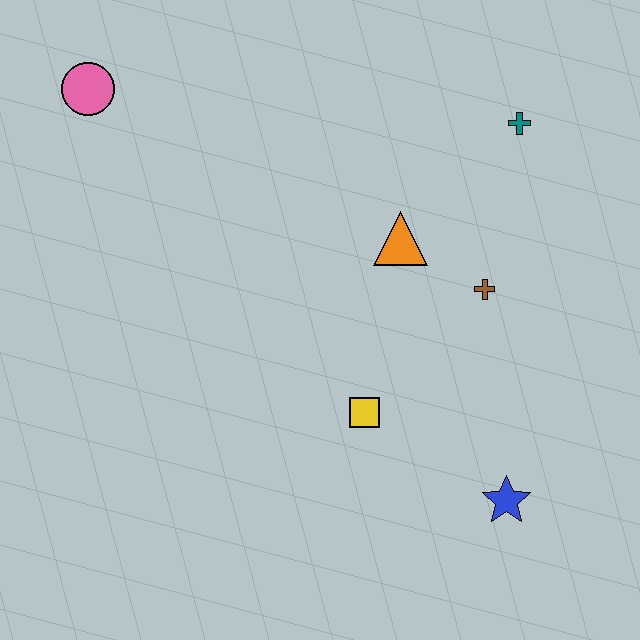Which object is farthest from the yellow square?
The pink circle is farthest from the yellow square.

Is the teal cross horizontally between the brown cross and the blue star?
No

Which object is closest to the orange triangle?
The brown cross is closest to the orange triangle.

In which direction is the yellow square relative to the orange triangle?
The yellow square is below the orange triangle.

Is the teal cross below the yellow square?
No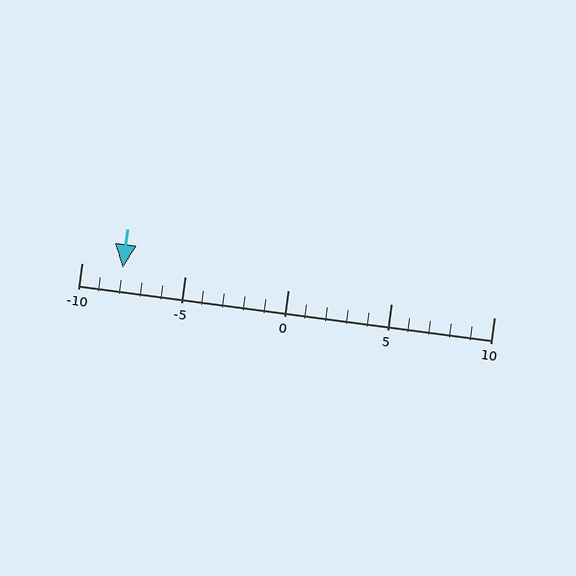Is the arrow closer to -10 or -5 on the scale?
The arrow is closer to -10.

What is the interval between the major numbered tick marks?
The major tick marks are spaced 5 units apart.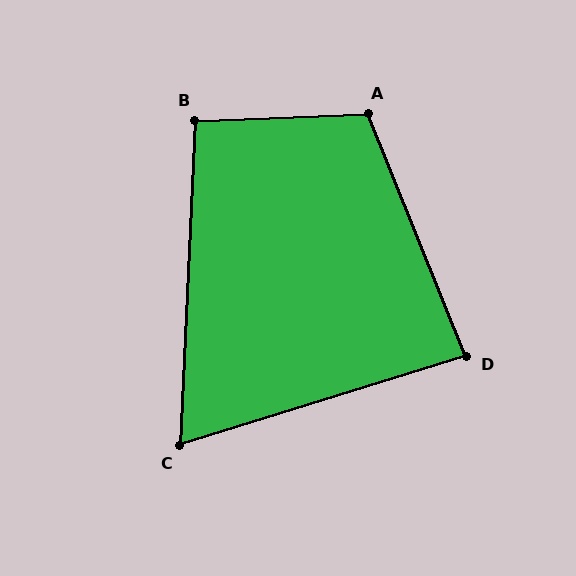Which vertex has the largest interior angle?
A, at approximately 110 degrees.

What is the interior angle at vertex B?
Approximately 95 degrees (approximately right).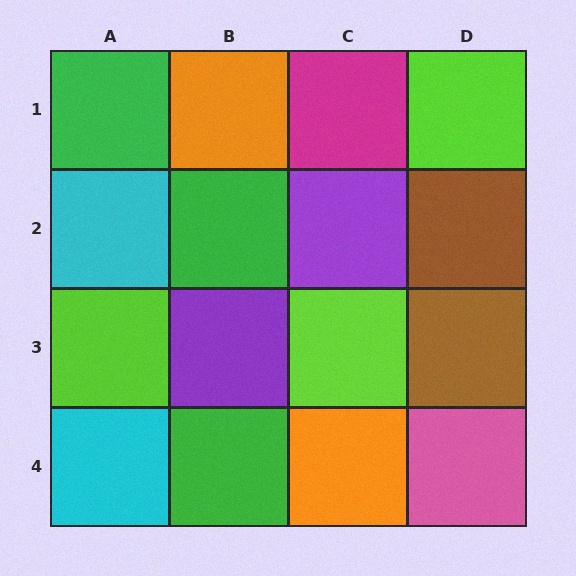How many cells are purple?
2 cells are purple.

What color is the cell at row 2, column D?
Brown.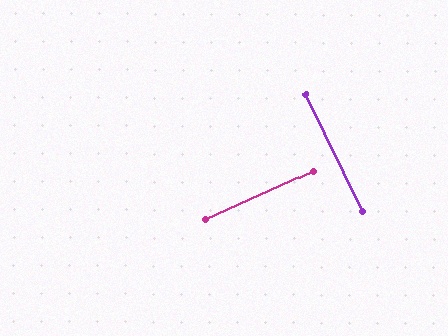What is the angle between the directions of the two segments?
Approximately 88 degrees.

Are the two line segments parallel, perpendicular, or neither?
Perpendicular — they meet at approximately 88°.